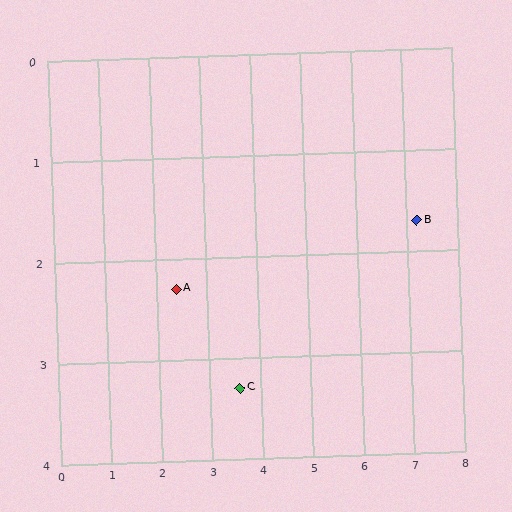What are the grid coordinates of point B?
Point B is at approximately (7.2, 1.7).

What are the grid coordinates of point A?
Point A is at approximately (2.4, 2.3).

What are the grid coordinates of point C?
Point C is at approximately (3.6, 3.3).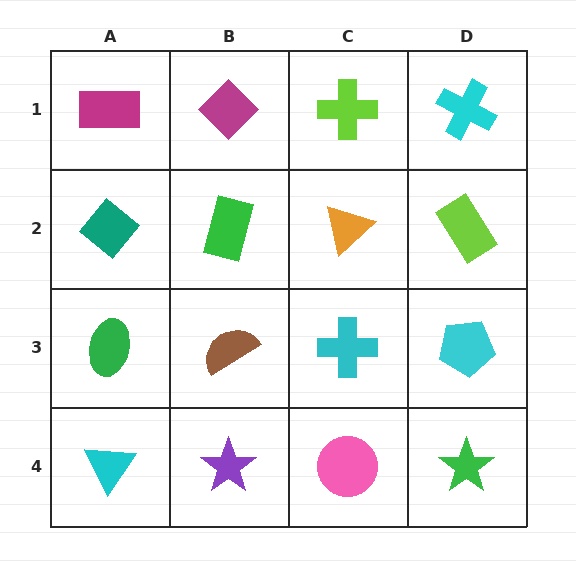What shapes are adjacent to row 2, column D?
A cyan cross (row 1, column D), a cyan pentagon (row 3, column D), an orange triangle (row 2, column C).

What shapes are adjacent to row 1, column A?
A teal diamond (row 2, column A), a magenta diamond (row 1, column B).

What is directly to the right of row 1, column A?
A magenta diamond.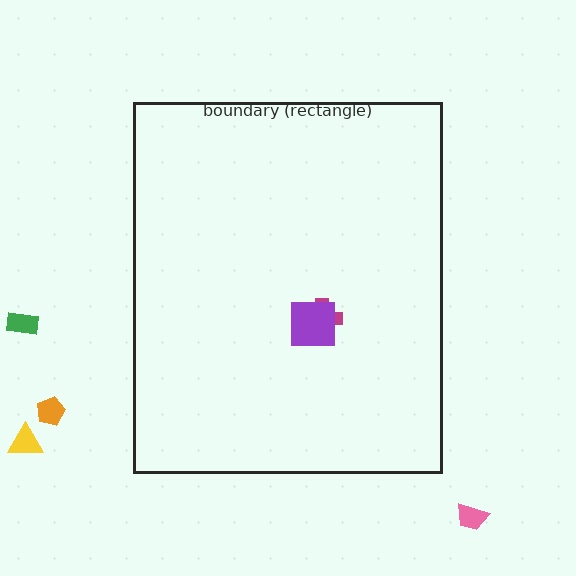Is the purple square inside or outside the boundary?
Inside.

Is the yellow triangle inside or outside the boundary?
Outside.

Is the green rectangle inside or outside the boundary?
Outside.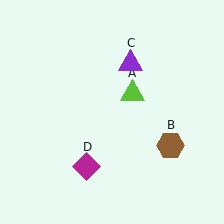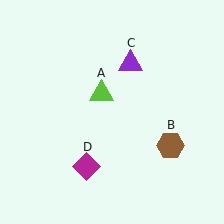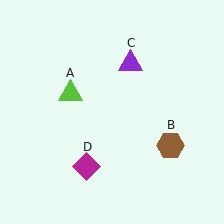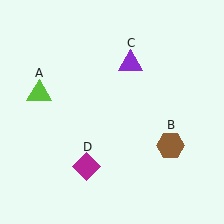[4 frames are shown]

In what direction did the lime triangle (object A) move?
The lime triangle (object A) moved left.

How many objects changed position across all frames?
1 object changed position: lime triangle (object A).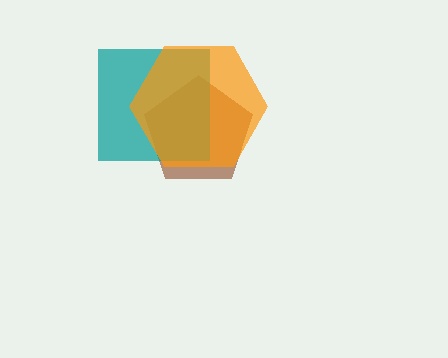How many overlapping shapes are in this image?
There are 3 overlapping shapes in the image.